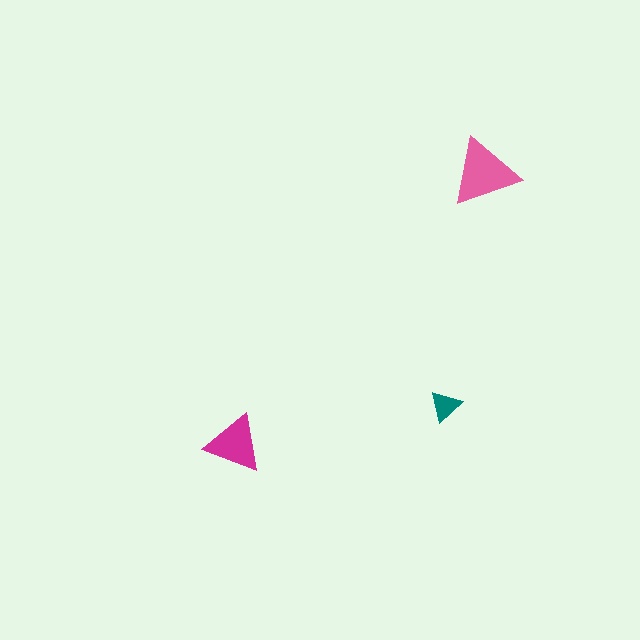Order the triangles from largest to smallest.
the pink one, the magenta one, the teal one.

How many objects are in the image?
There are 3 objects in the image.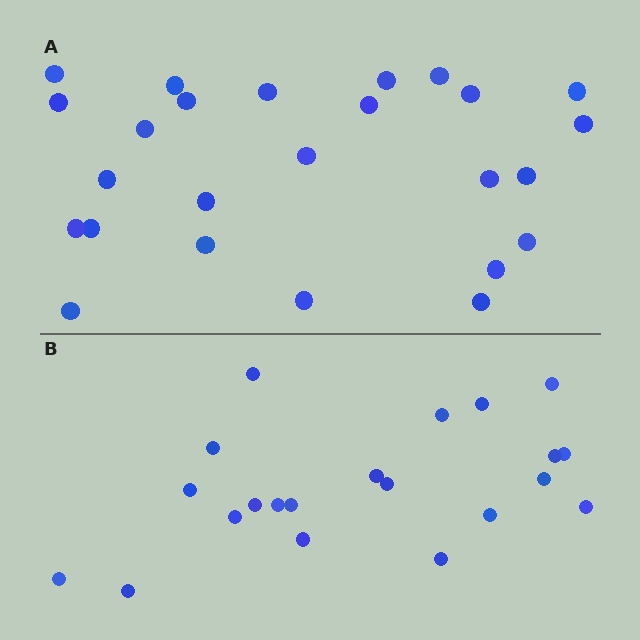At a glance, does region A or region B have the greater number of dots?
Region A (the top region) has more dots.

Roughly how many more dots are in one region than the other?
Region A has about 4 more dots than region B.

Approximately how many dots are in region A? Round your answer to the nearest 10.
About 20 dots. (The exact count is 25, which rounds to 20.)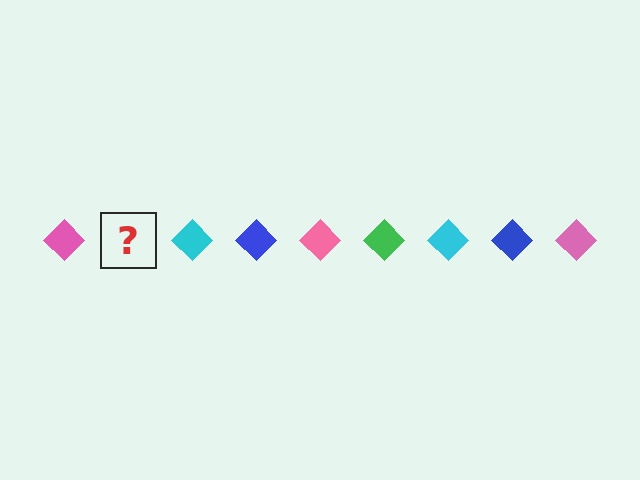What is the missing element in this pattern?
The missing element is a green diamond.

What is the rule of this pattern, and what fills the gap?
The rule is that the pattern cycles through pink, green, cyan, blue diamonds. The gap should be filled with a green diamond.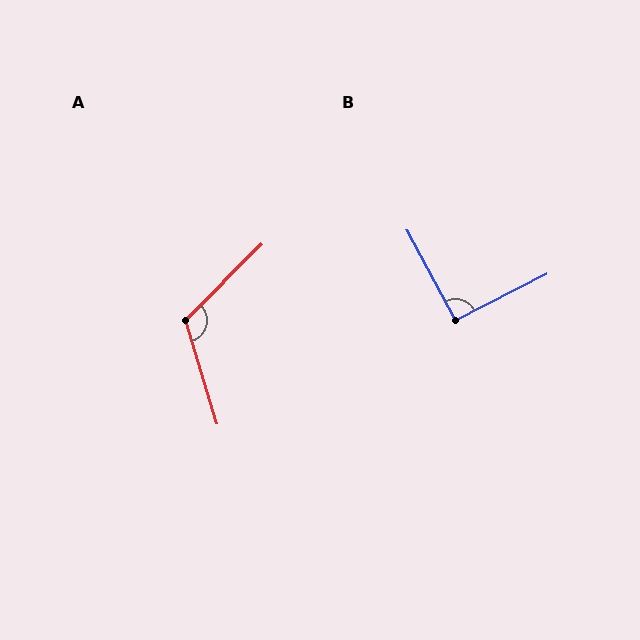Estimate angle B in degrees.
Approximately 91 degrees.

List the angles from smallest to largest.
B (91°), A (119°).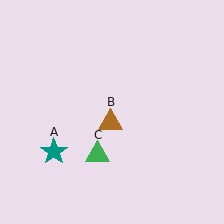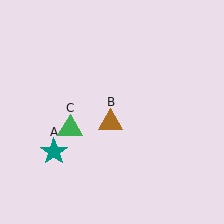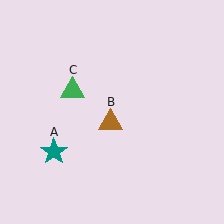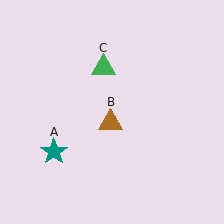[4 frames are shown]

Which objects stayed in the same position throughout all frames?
Teal star (object A) and brown triangle (object B) remained stationary.